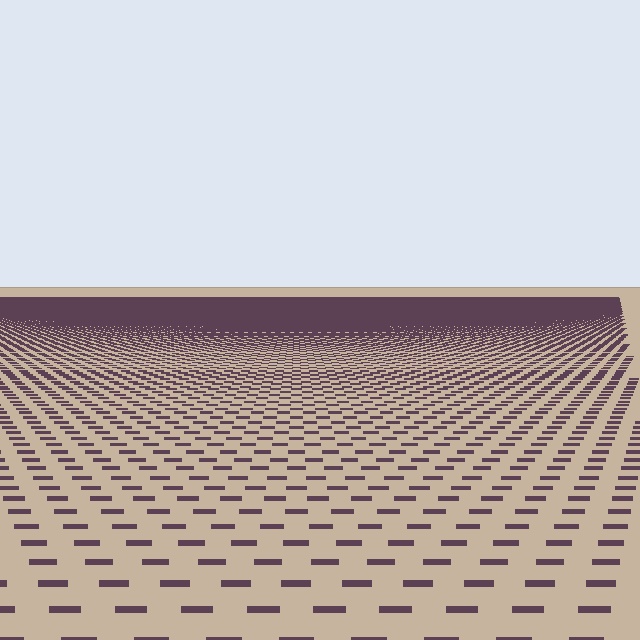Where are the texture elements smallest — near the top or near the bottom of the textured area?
Near the top.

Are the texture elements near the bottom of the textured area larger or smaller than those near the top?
Larger. Near the bottom, elements are closer to the viewer and appear at a bigger on-screen size.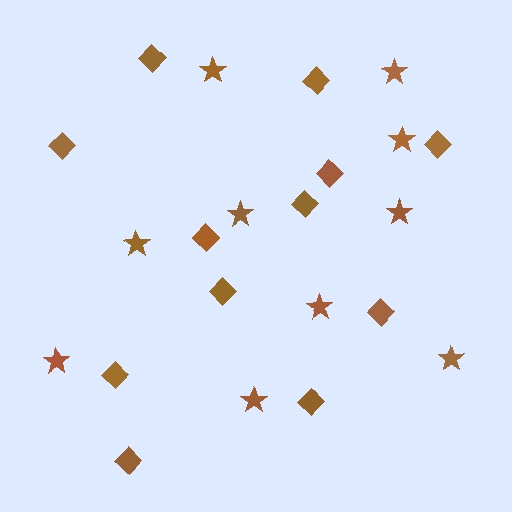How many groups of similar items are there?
There are 2 groups: one group of diamonds (12) and one group of stars (10).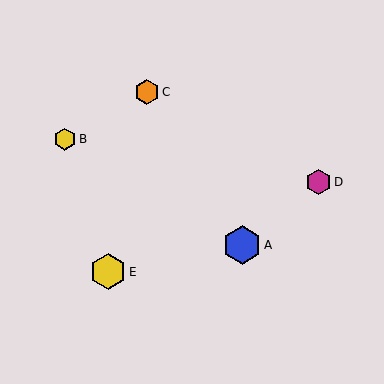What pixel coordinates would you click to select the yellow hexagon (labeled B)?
Click at (65, 139) to select the yellow hexagon B.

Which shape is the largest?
The blue hexagon (labeled A) is the largest.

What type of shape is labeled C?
Shape C is an orange hexagon.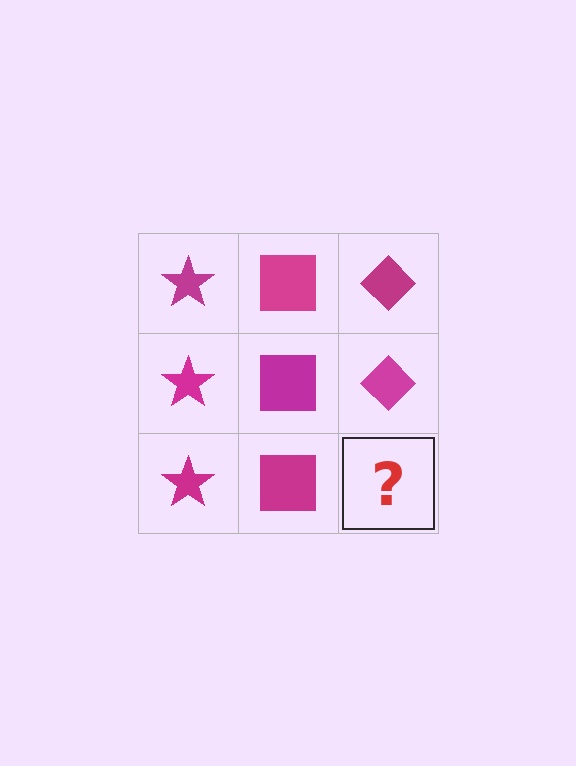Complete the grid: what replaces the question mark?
The question mark should be replaced with a magenta diamond.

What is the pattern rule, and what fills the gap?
The rule is that each column has a consistent shape. The gap should be filled with a magenta diamond.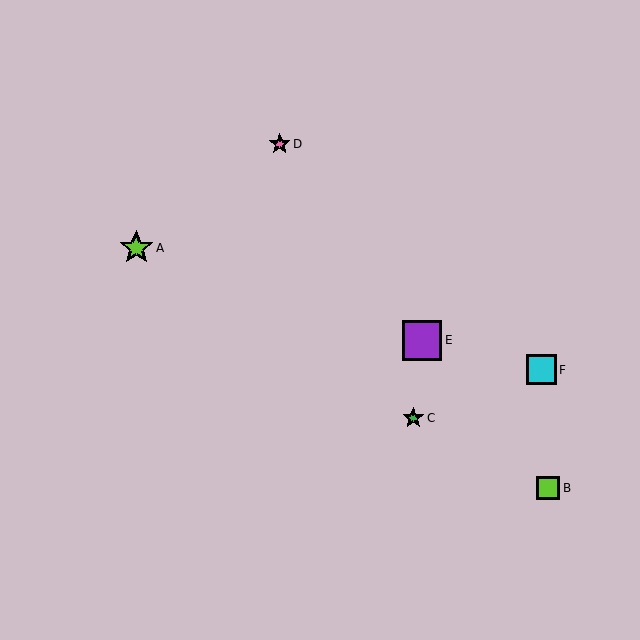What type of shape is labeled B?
Shape B is a lime square.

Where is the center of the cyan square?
The center of the cyan square is at (541, 370).